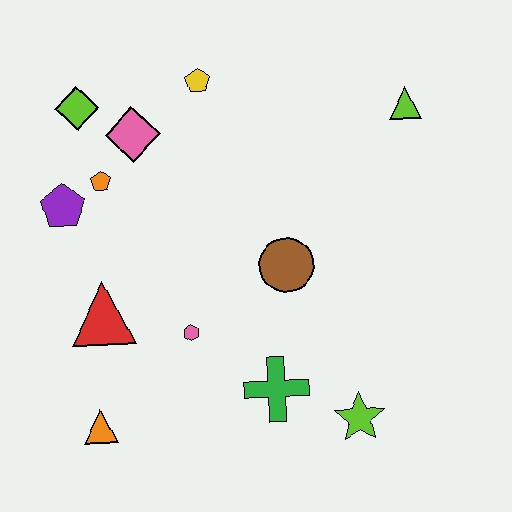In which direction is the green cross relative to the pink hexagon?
The green cross is to the right of the pink hexagon.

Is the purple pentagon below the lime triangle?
Yes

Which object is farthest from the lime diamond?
The lime star is farthest from the lime diamond.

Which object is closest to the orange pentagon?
The purple pentagon is closest to the orange pentagon.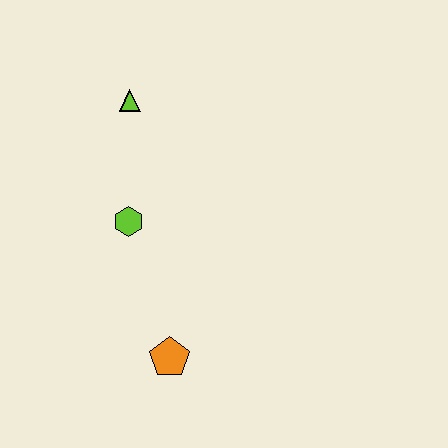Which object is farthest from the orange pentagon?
The lime triangle is farthest from the orange pentagon.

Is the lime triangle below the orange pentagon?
No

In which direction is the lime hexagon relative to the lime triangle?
The lime hexagon is below the lime triangle.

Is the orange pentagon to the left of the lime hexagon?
No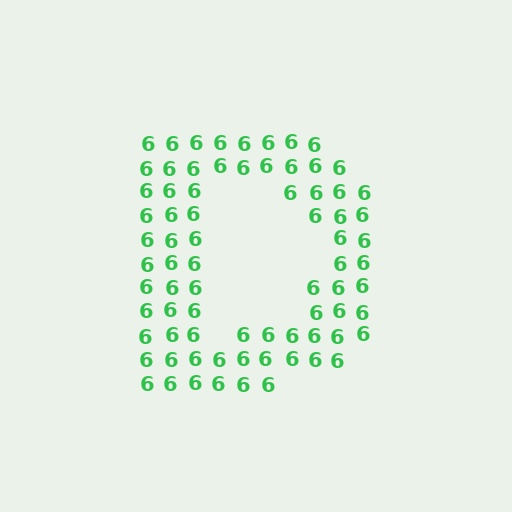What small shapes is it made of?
It is made of small digit 6's.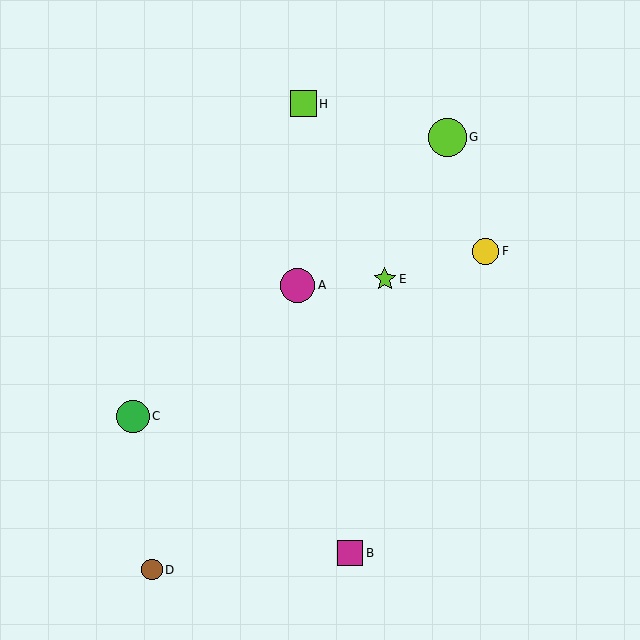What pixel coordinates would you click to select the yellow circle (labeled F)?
Click at (485, 251) to select the yellow circle F.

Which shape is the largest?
The lime circle (labeled G) is the largest.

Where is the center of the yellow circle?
The center of the yellow circle is at (485, 251).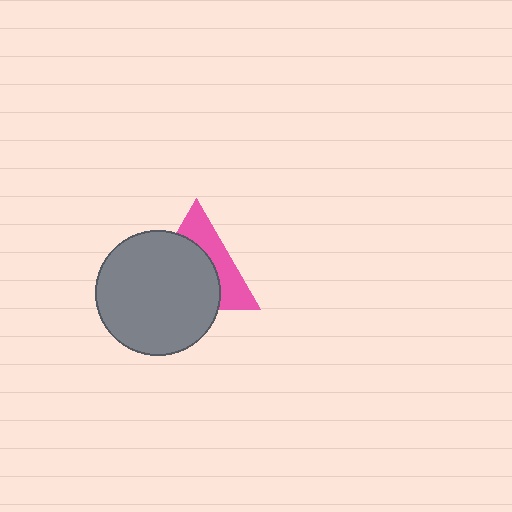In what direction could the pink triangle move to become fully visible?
The pink triangle could move toward the upper-right. That would shift it out from behind the gray circle entirely.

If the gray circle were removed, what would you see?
You would see the complete pink triangle.